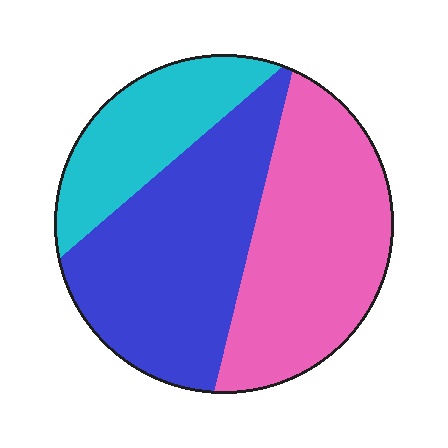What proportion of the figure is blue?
Blue covers 40% of the figure.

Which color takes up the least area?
Cyan, at roughly 20%.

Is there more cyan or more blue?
Blue.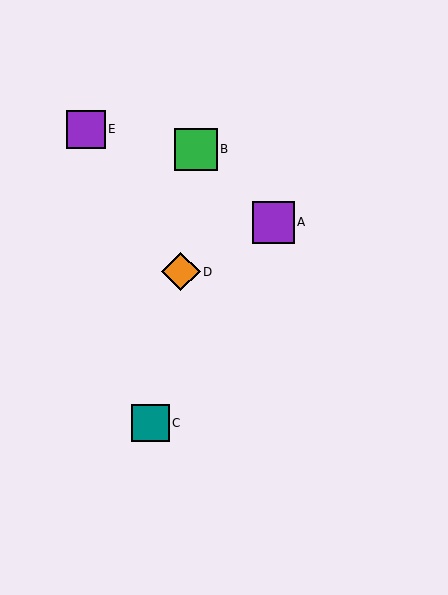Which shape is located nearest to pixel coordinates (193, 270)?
The orange diamond (labeled D) at (181, 272) is nearest to that location.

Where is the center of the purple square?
The center of the purple square is at (86, 129).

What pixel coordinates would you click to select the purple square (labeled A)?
Click at (273, 222) to select the purple square A.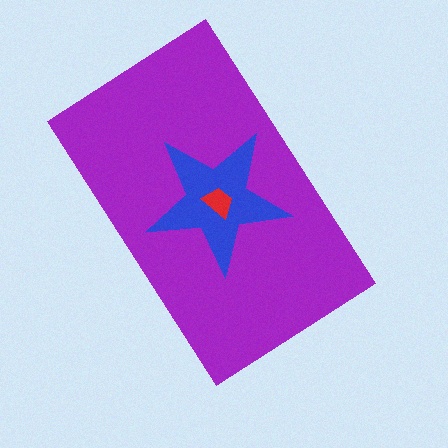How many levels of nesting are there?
3.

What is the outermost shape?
The purple rectangle.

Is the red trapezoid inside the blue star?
Yes.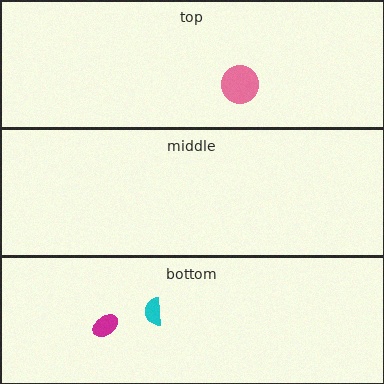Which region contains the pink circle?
The top region.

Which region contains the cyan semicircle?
The bottom region.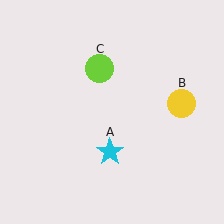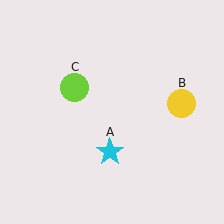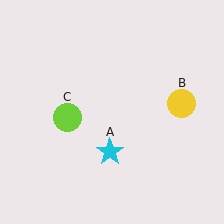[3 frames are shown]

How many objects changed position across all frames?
1 object changed position: lime circle (object C).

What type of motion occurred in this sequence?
The lime circle (object C) rotated counterclockwise around the center of the scene.